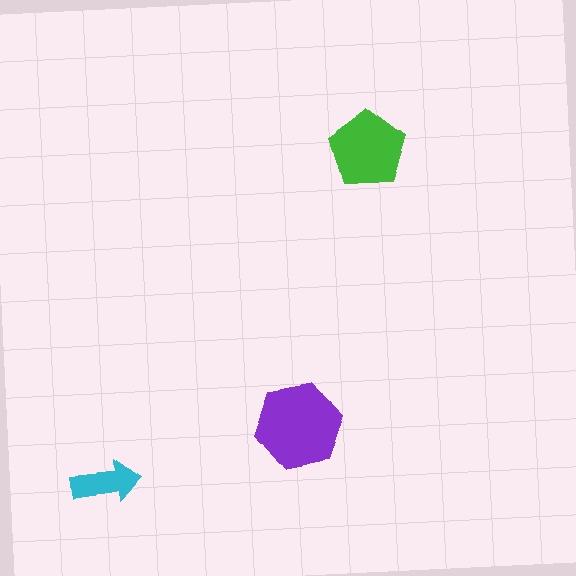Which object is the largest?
The purple hexagon.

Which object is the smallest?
The cyan arrow.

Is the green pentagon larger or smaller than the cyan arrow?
Larger.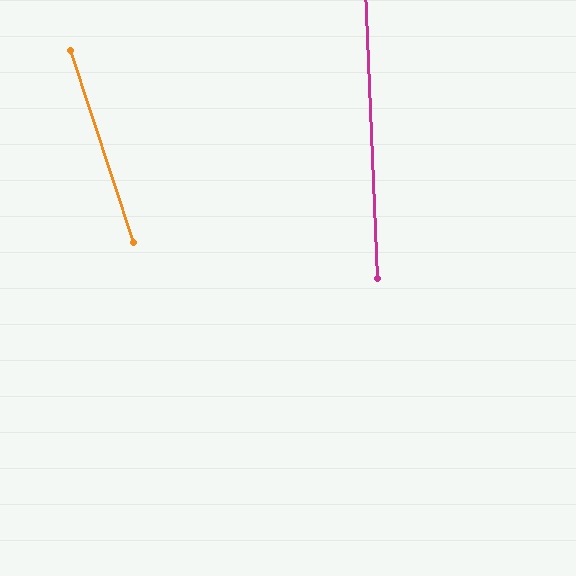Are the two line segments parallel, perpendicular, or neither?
Neither parallel nor perpendicular — they differ by about 16°.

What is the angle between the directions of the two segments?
Approximately 16 degrees.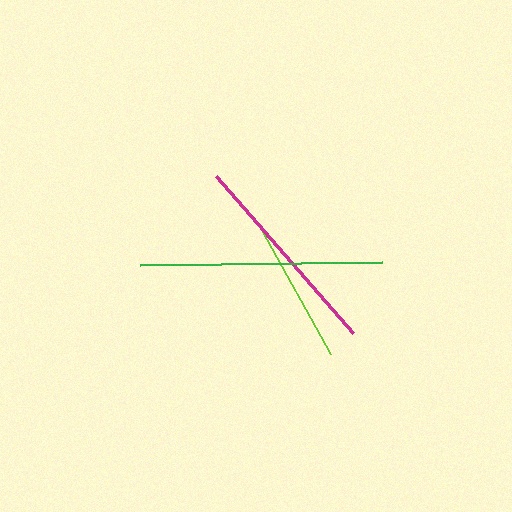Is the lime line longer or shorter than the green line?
The green line is longer than the lime line.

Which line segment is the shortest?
The lime line is the shortest at approximately 141 pixels.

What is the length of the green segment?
The green segment is approximately 242 pixels long.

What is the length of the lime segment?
The lime segment is approximately 141 pixels long.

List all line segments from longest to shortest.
From longest to shortest: green, magenta, lime.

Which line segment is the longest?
The green line is the longest at approximately 242 pixels.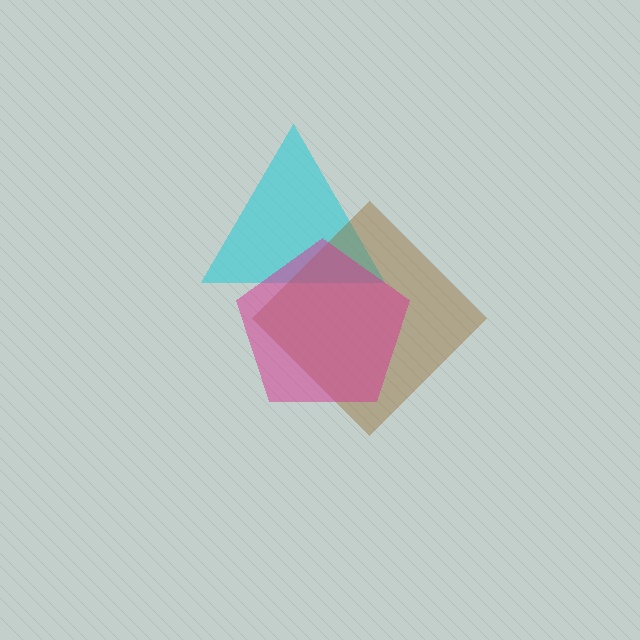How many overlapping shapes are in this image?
There are 3 overlapping shapes in the image.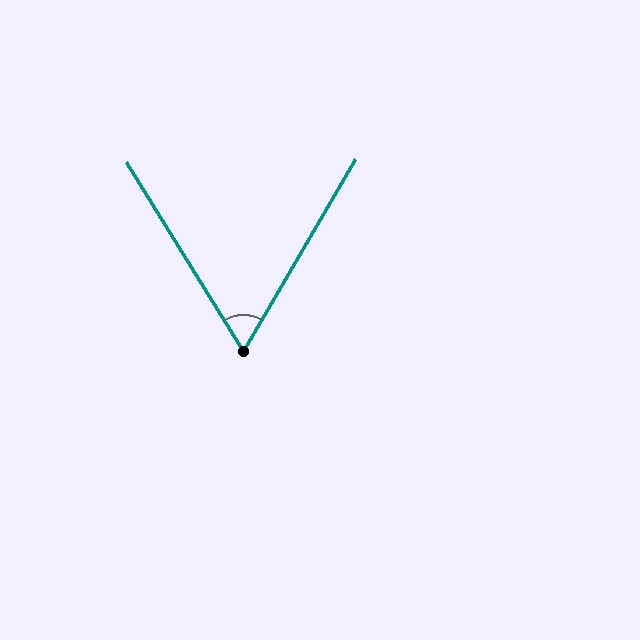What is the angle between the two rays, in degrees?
Approximately 62 degrees.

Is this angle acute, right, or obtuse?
It is acute.